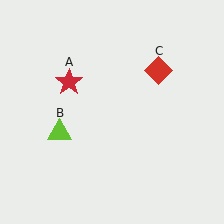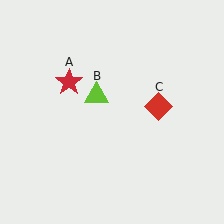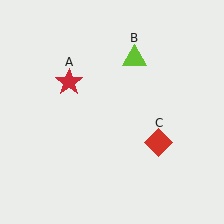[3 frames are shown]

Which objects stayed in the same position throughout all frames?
Red star (object A) remained stationary.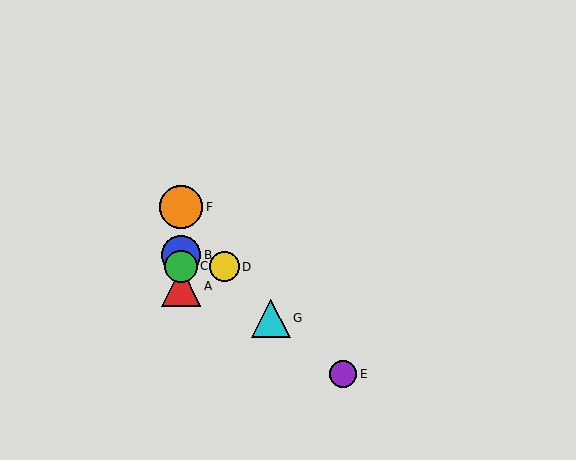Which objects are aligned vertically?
Objects A, B, C, F are aligned vertically.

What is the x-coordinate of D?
Object D is at x≈224.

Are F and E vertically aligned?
No, F is at x≈181 and E is at x≈343.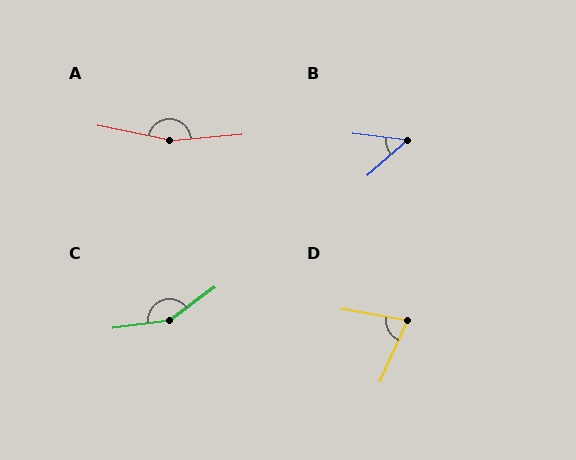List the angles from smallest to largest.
B (48°), D (75°), C (151°), A (164°).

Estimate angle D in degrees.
Approximately 75 degrees.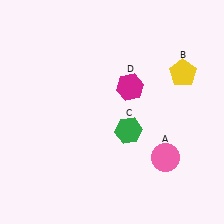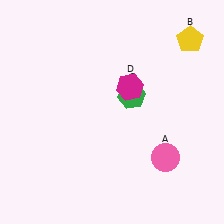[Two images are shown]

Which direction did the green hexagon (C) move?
The green hexagon (C) moved up.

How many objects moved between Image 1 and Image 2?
2 objects moved between the two images.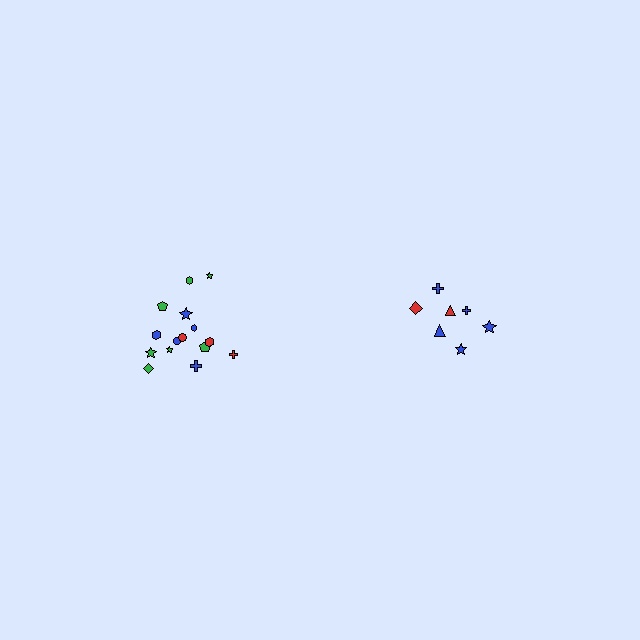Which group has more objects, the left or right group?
The left group.